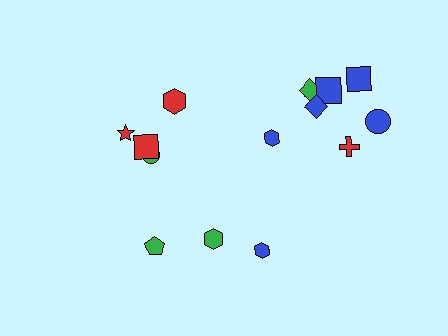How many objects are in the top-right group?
There are 7 objects.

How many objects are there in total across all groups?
There are 14 objects.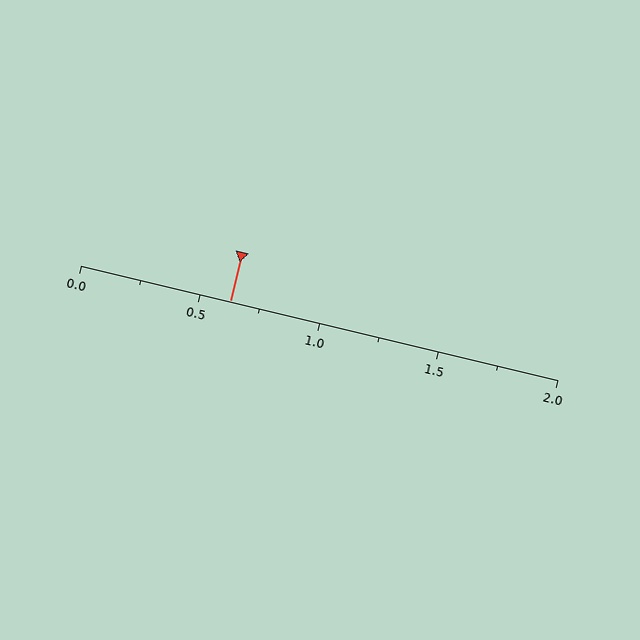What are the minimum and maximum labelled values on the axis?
The axis runs from 0.0 to 2.0.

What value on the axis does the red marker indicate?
The marker indicates approximately 0.62.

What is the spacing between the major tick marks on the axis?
The major ticks are spaced 0.5 apart.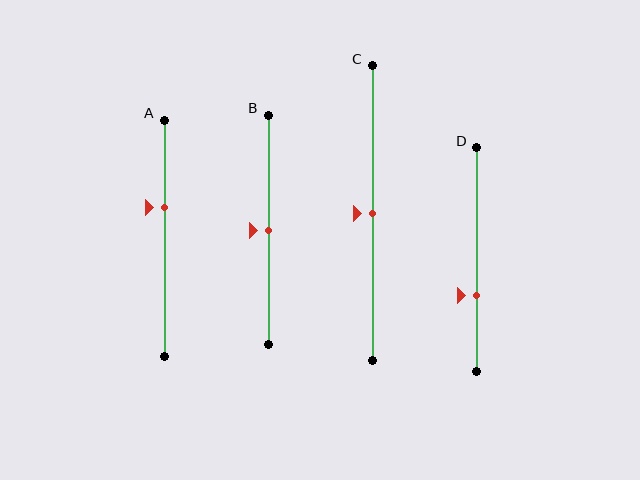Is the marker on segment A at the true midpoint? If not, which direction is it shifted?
No, the marker on segment A is shifted upward by about 13% of the segment length.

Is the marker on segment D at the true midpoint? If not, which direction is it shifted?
No, the marker on segment D is shifted downward by about 16% of the segment length.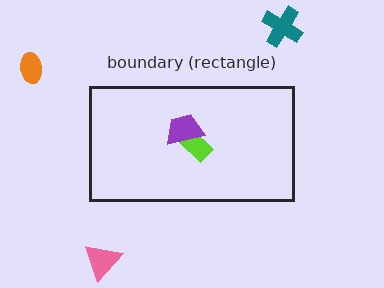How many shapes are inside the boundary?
2 inside, 3 outside.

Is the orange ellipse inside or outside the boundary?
Outside.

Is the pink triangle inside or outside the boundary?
Outside.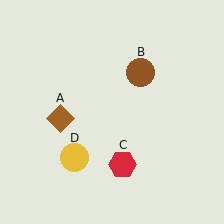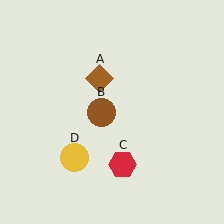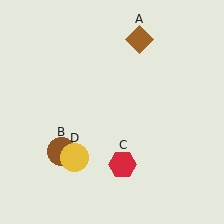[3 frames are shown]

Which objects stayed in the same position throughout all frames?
Red hexagon (object C) and yellow circle (object D) remained stationary.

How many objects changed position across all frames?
2 objects changed position: brown diamond (object A), brown circle (object B).